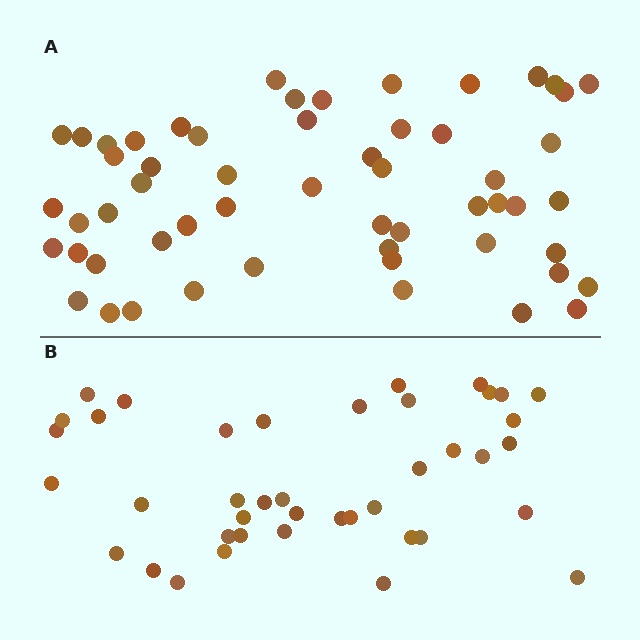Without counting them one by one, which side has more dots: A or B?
Region A (the top region) has more dots.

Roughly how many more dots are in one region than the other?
Region A has approximately 15 more dots than region B.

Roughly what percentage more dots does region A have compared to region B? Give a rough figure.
About 35% more.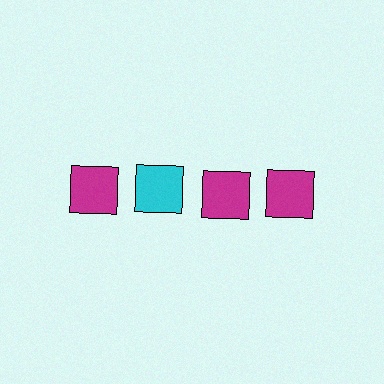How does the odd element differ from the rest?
It has a different color: cyan instead of magenta.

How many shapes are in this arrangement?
There are 4 shapes arranged in a grid pattern.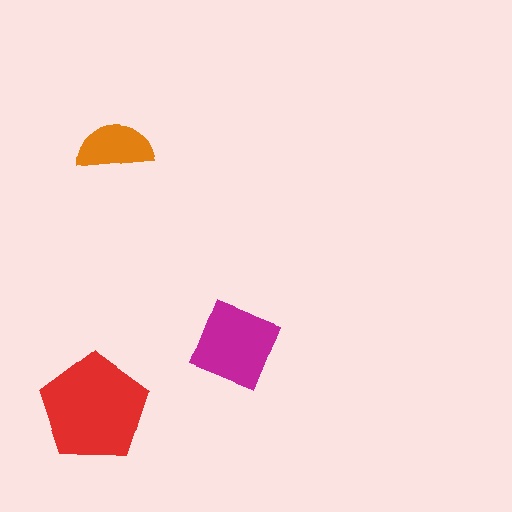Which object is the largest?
The red pentagon.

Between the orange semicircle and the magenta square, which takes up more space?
The magenta square.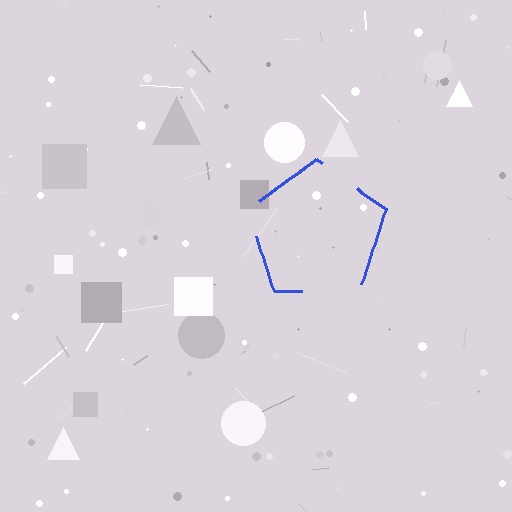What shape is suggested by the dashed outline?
The dashed outline suggests a pentagon.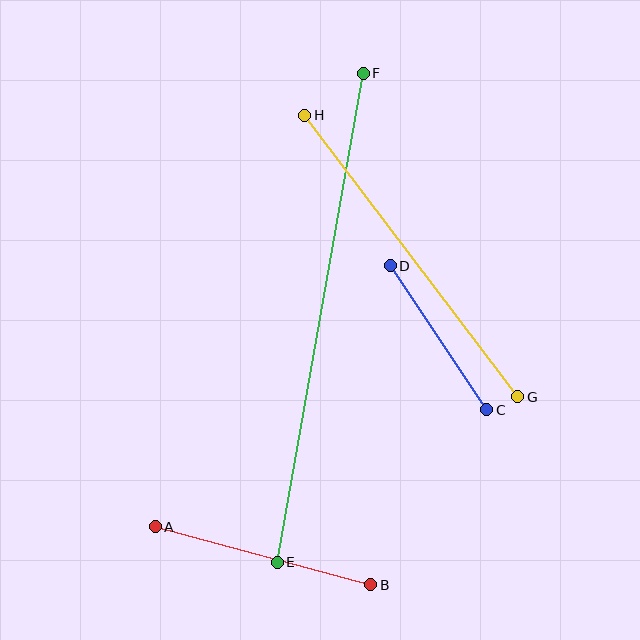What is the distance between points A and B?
The distance is approximately 223 pixels.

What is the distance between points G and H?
The distance is approximately 353 pixels.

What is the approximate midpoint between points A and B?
The midpoint is at approximately (263, 556) pixels.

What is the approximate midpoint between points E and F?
The midpoint is at approximately (320, 318) pixels.